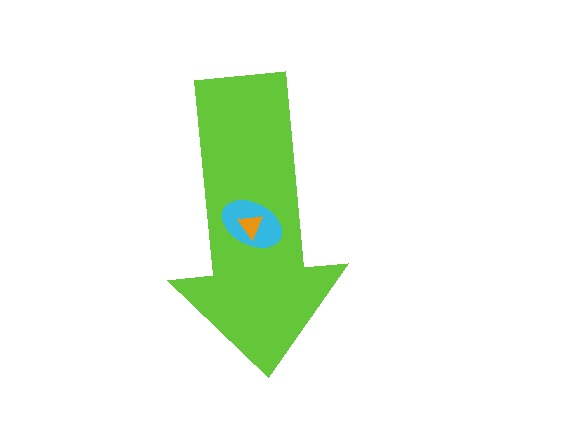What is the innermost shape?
The orange triangle.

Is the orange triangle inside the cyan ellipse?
Yes.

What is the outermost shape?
The lime arrow.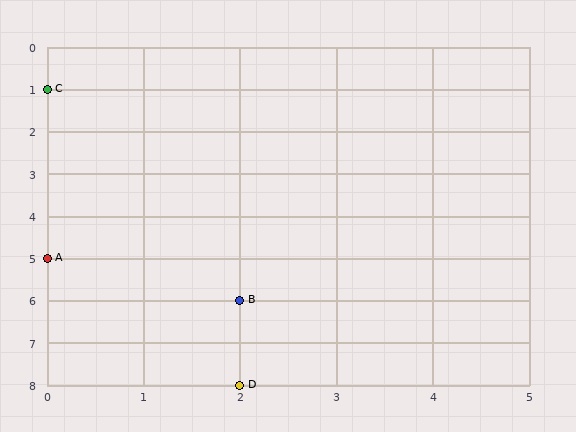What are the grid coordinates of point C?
Point C is at grid coordinates (0, 1).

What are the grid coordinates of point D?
Point D is at grid coordinates (2, 8).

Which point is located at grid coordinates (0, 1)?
Point C is at (0, 1).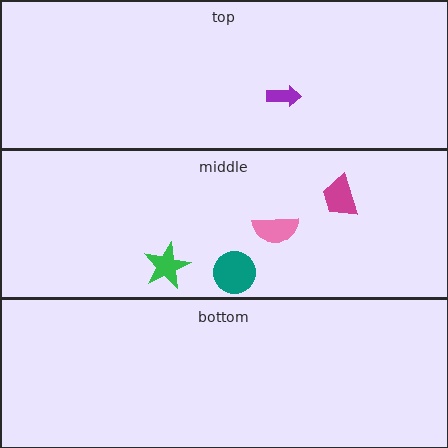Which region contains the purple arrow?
The top region.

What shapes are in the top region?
The purple arrow.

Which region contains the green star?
The middle region.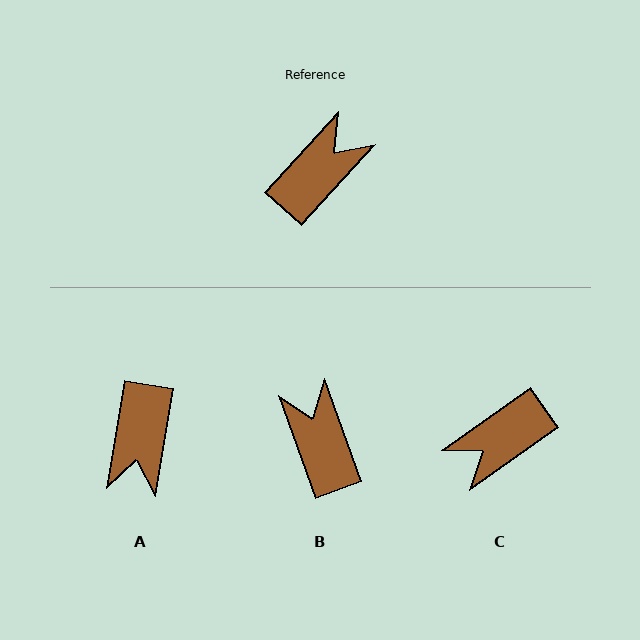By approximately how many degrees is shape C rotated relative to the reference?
Approximately 167 degrees counter-clockwise.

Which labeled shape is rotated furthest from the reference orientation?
C, about 167 degrees away.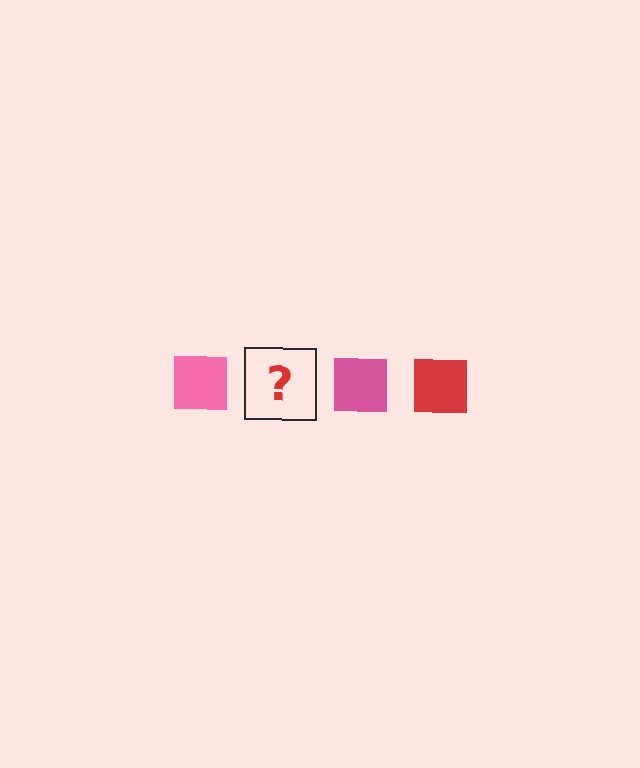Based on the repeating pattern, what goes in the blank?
The blank should be a red square.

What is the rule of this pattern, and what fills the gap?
The rule is that the pattern cycles through pink, red squares. The gap should be filled with a red square.